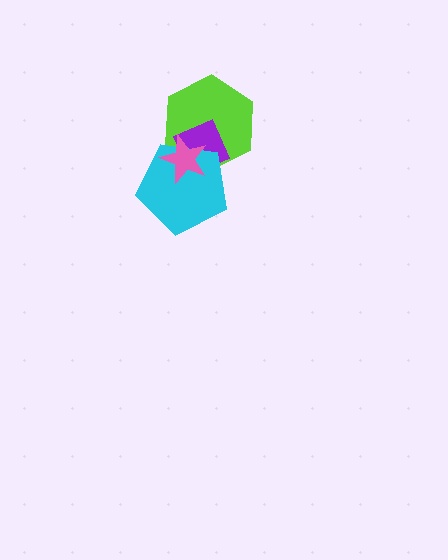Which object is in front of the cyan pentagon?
The pink star is in front of the cyan pentagon.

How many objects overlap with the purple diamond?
3 objects overlap with the purple diamond.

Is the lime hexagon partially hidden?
Yes, it is partially covered by another shape.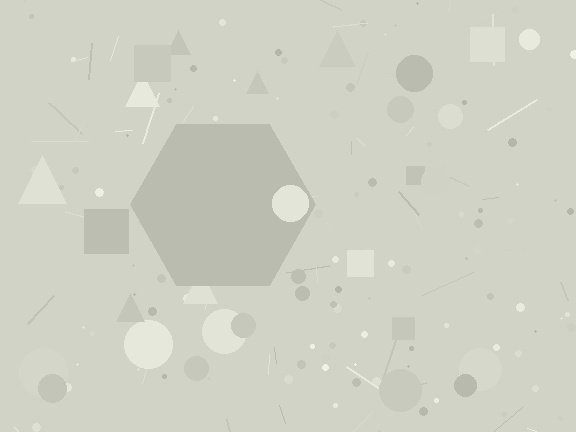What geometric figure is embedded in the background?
A hexagon is embedded in the background.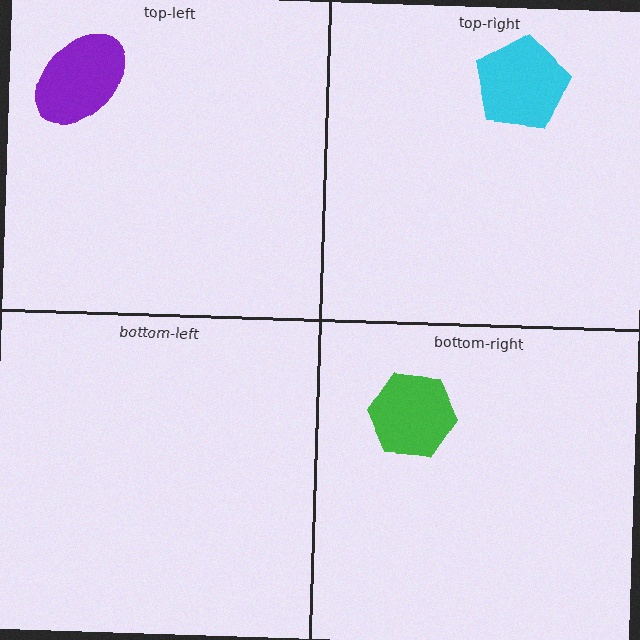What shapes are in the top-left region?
The purple ellipse.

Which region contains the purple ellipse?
The top-left region.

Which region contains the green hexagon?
The bottom-right region.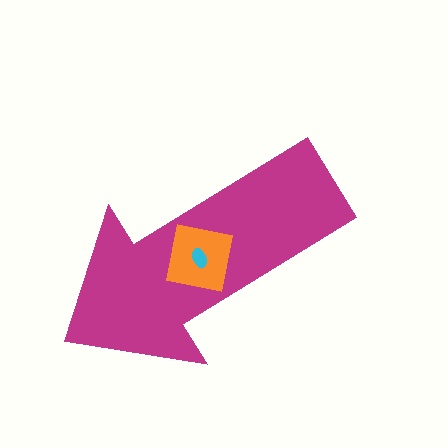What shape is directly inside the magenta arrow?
The orange square.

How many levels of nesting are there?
3.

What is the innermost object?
The cyan ellipse.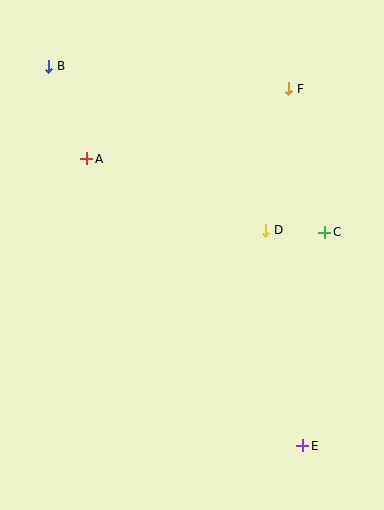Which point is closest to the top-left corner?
Point B is closest to the top-left corner.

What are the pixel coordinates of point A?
Point A is at (87, 159).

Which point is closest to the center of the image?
Point D at (266, 230) is closest to the center.